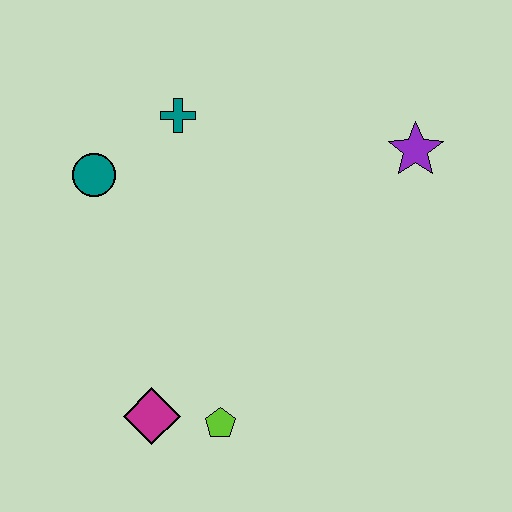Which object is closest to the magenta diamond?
The lime pentagon is closest to the magenta diamond.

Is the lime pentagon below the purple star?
Yes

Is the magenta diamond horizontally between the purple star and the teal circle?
Yes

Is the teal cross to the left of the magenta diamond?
No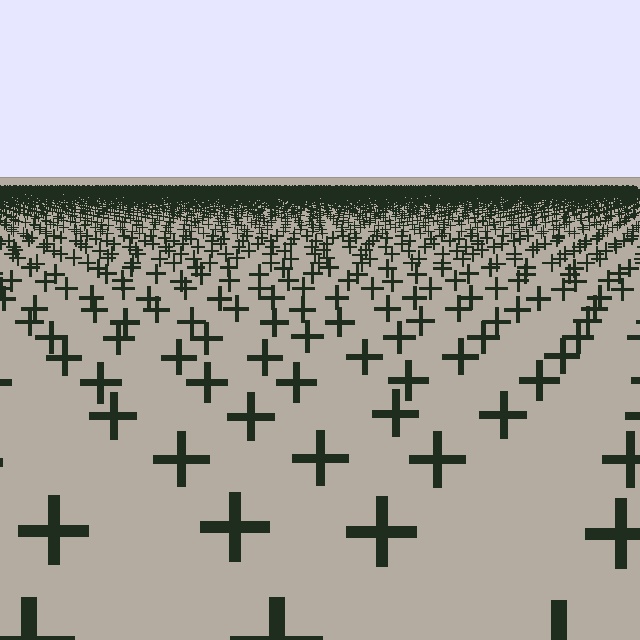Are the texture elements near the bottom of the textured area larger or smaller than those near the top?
Larger. Near the bottom, elements are closer to the viewer and appear at a bigger on-screen size.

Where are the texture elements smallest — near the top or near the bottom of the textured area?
Near the top.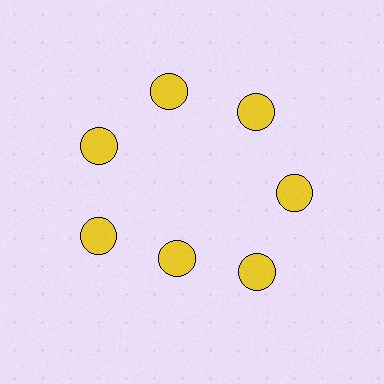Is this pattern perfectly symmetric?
No. The 7 yellow circles are arranged in a ring, but one element near the 6 o'clock position is pulled inward toward the center, breaking the 7-fold rotational symmetry.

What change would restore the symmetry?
The symmetry would be restored by moving it outward, back onto the ring so that all 7 circles sit at equal angles and equal distance from the center.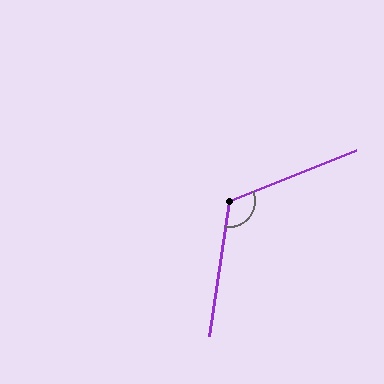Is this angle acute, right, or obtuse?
It is obtuse.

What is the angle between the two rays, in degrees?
Approximately 120 degrees.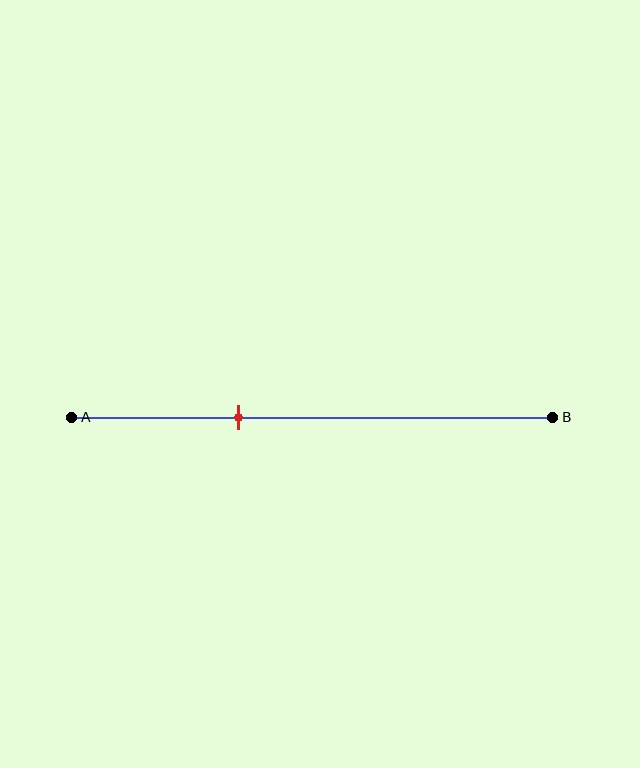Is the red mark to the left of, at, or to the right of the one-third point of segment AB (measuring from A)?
The red mark is approximately at the one-third point of segment AB.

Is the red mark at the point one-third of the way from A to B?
Yes, the mark is approximately at the one-third point.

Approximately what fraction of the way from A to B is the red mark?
The red mark is approximately 35% of the way from A to B.